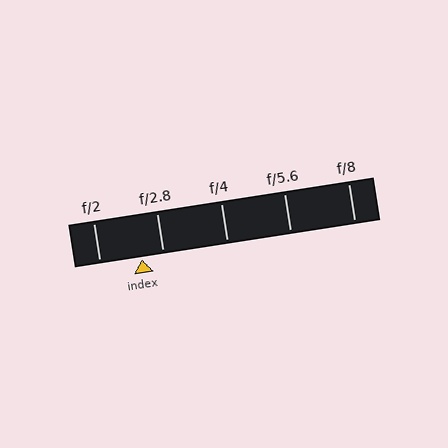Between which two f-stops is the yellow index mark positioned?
The index mark is between f/2 and f/2.8.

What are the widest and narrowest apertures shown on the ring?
The widest aperture shown is f/2 and the narrowest is f/8.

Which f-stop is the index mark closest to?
The index mark is closest to f/2.8.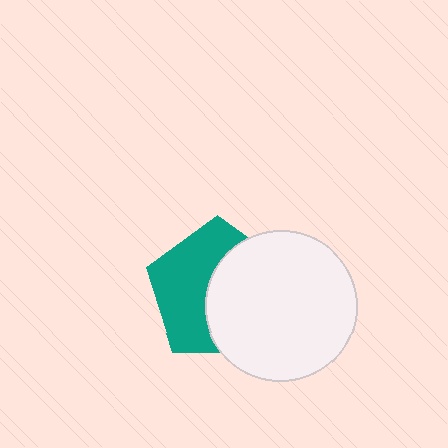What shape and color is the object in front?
The object in front is a white circle.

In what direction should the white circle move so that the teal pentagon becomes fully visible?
The white circle should move right. That is the shortest direction to clear the overlap and leave the teal pentagon fully visible.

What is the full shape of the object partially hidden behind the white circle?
The partially hidden object is a teal pentagon.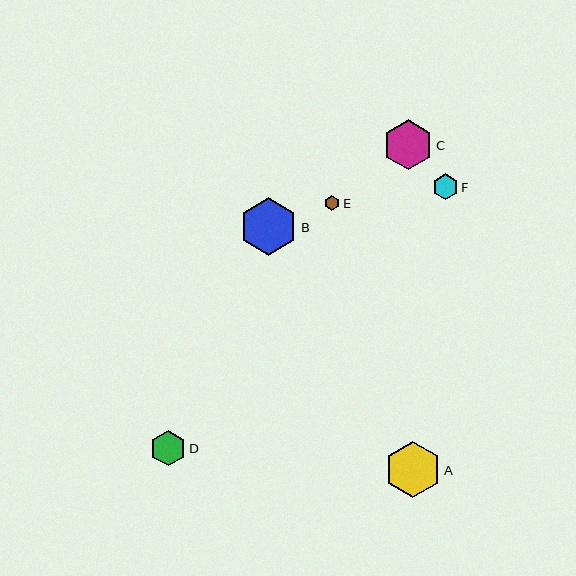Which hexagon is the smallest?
Hexagon E is the smallest with a size of approximately 16 pixels.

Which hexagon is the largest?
Hexagon B is the largest with a size of approximately 58 pixels.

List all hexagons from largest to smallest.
From largest to smallest: B, A, C, D, F, E.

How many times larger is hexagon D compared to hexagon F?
Hexagon D is approximately 1.4 times the size of hexagon F.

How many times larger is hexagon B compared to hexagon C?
Hexagon B is approximately 1.2 times the size of hexagon C.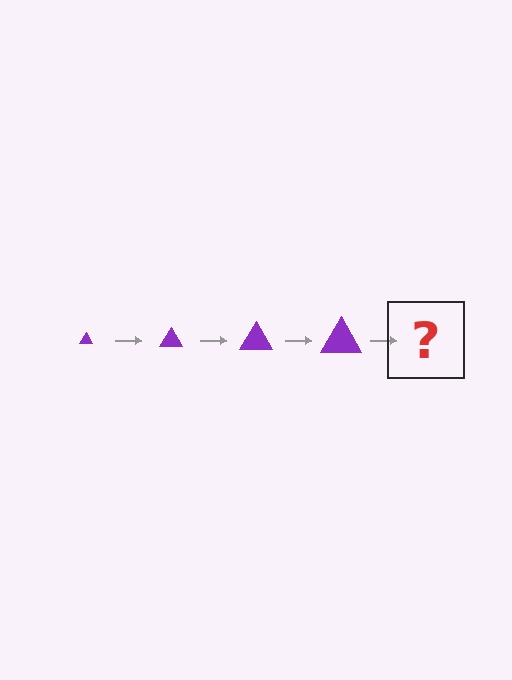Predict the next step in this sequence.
The next step is a purple triangle, larger than the previous one.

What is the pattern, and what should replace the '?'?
The pattern is that the triangle gets progressively larger each step. The '?' should be a purple triangle, larger than the previous one.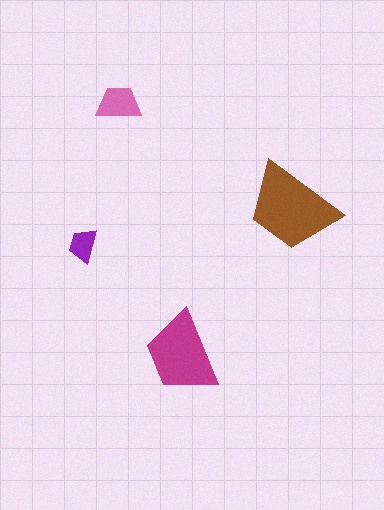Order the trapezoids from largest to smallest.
the brown one, the magenta one, the pink one, the purple one.